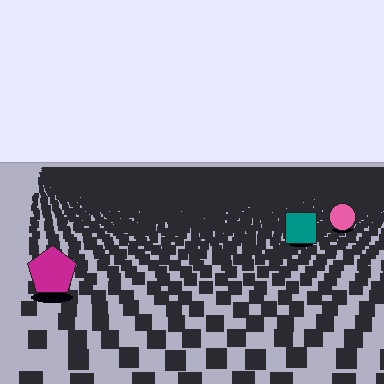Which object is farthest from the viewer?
The pink circle is farthest from the viewer. It appears smaller and the ground texture around it is denser.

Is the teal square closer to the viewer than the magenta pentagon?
No. The magenta pentagon is closer — you can tell from the texture gradient: the ground texture is coarser near it.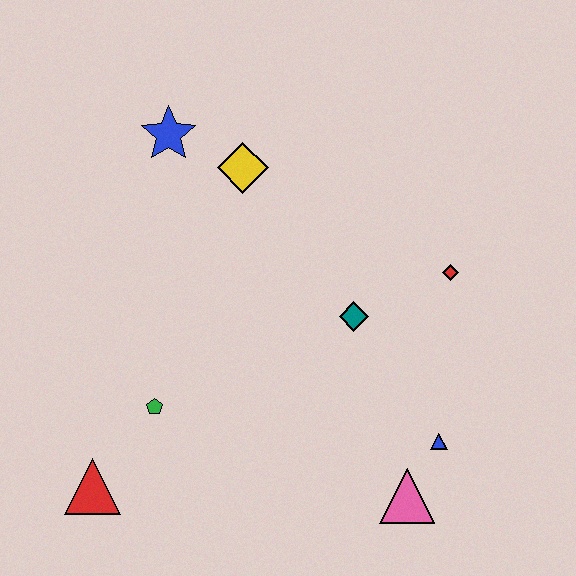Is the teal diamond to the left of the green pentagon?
No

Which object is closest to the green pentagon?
The red triangle is closest to the green pentagon.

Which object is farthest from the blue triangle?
The blue star is farthest from the blue triangle.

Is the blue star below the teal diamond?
No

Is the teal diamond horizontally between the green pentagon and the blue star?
No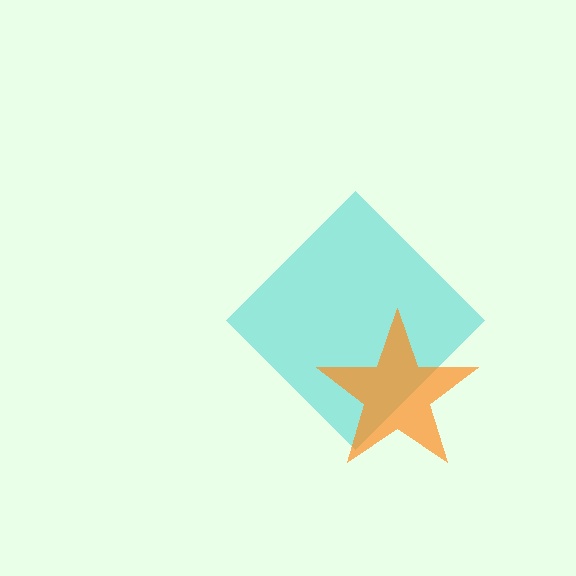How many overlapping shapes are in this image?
There are 2 overlapping shapes in the image.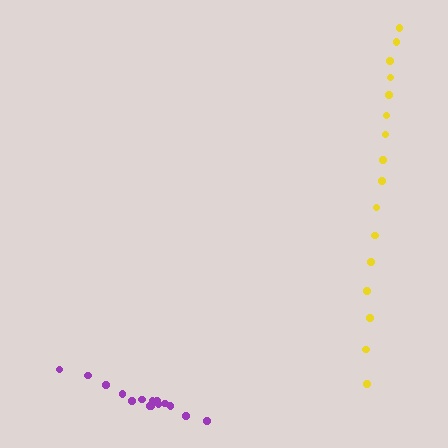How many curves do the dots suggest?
There are 2 distinct paths.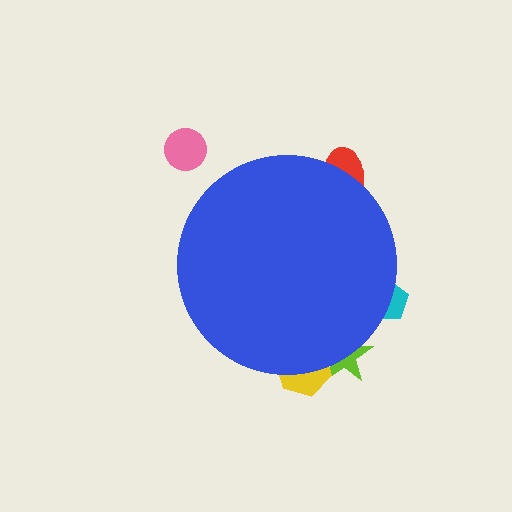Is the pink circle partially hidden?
No, the pink circle is fully visible.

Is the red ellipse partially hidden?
Yes, the red ellipse is partially hidden behind the blue circle.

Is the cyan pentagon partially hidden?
Yes, the cyan pentagon is partially hidden behind the blue circle.